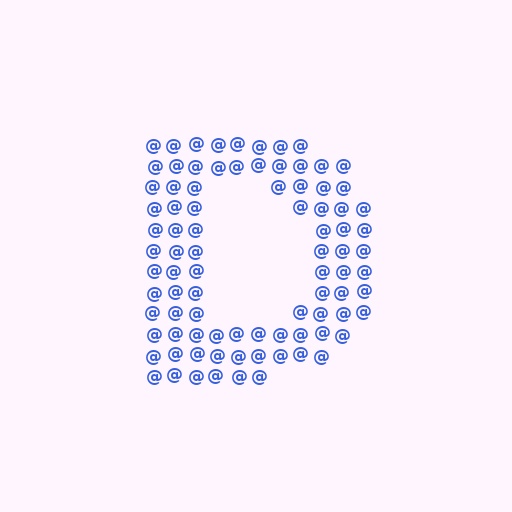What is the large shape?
The large shape is the letter D.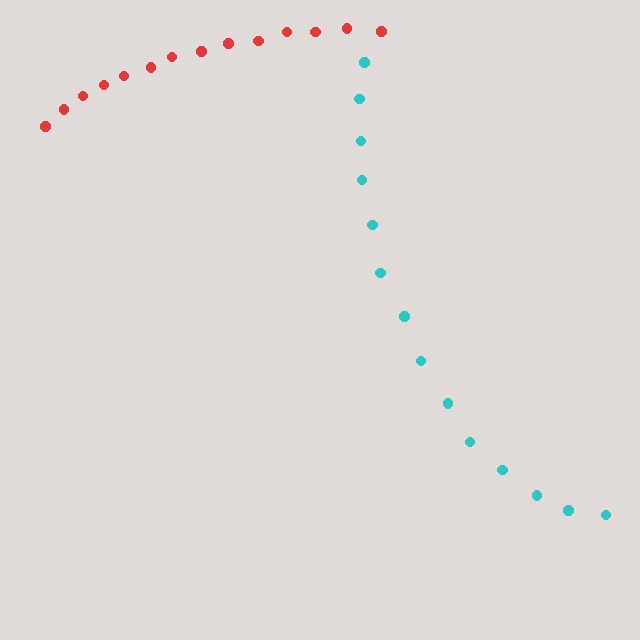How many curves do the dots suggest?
There are 2 distinct paths.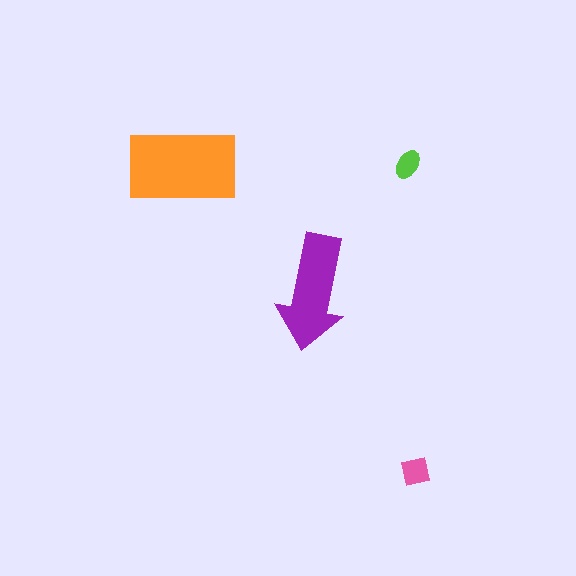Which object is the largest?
The orange rectangle.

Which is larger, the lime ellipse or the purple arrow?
The purple arrow.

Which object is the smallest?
The lime ellipse.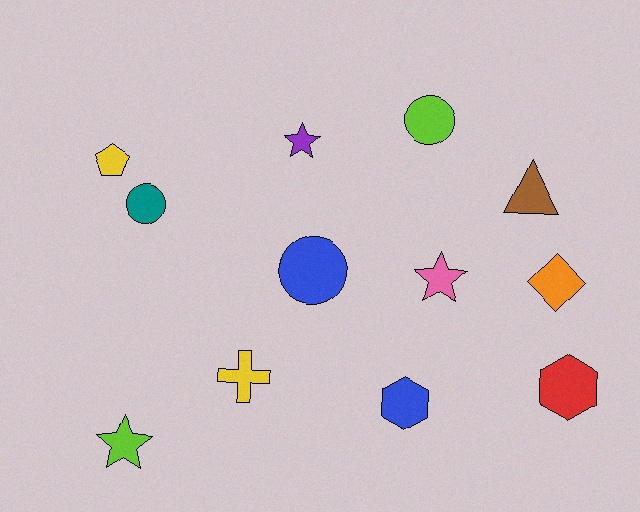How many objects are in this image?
There are 12 objects.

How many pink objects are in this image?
There is 1 pink object.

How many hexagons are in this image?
There are 2 hexagons.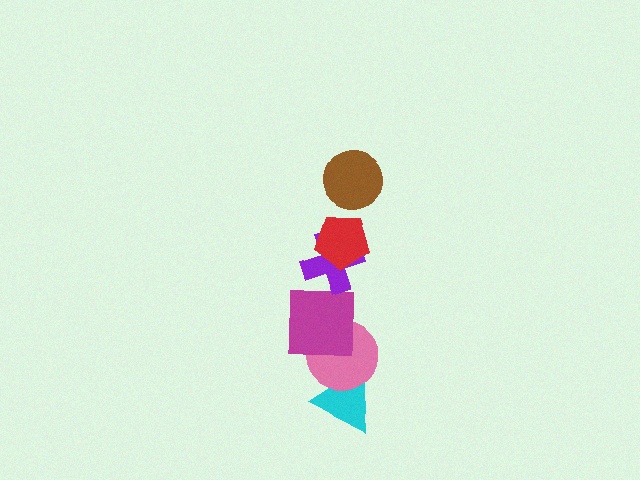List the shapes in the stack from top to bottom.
From top to bottom: the brown circle, the red pentagon, the purple cross, the magenta square, the pink circle, the cyan triangle.